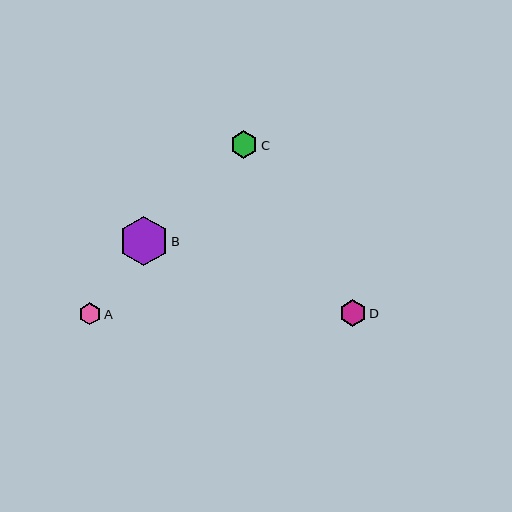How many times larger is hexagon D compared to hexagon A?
Hexagon D is approximately 1.2 times the size of hexagon A.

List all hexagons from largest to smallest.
From largest to smallest: B, C, D, A.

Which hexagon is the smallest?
Hexagon A is the smallest with a size of approximately 22 pixels.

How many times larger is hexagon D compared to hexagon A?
Hexagon D is approximately 1.2 times the size of hexagon A.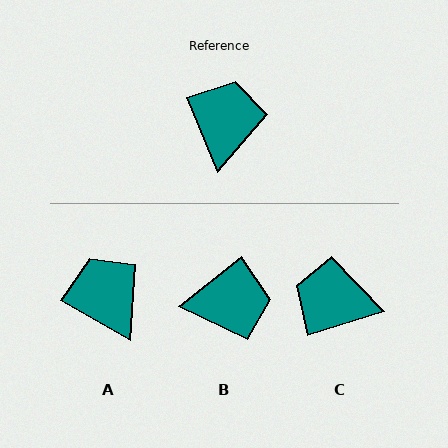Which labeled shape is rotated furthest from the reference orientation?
C, about 85 degrees away.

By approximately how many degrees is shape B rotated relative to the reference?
Approximately 75 degrees clockwise.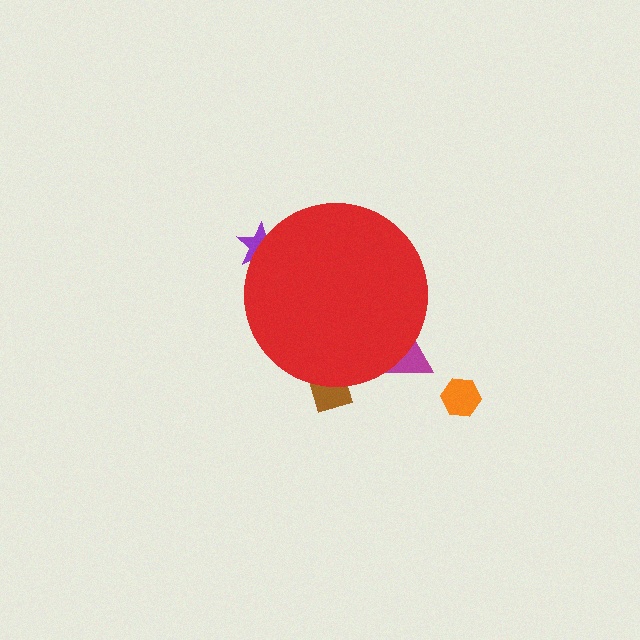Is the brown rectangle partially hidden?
Yes, the brown rectangle is partially hidden behind the red circle.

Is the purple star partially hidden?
Yes, the purple star is partially hidden behind the red circle.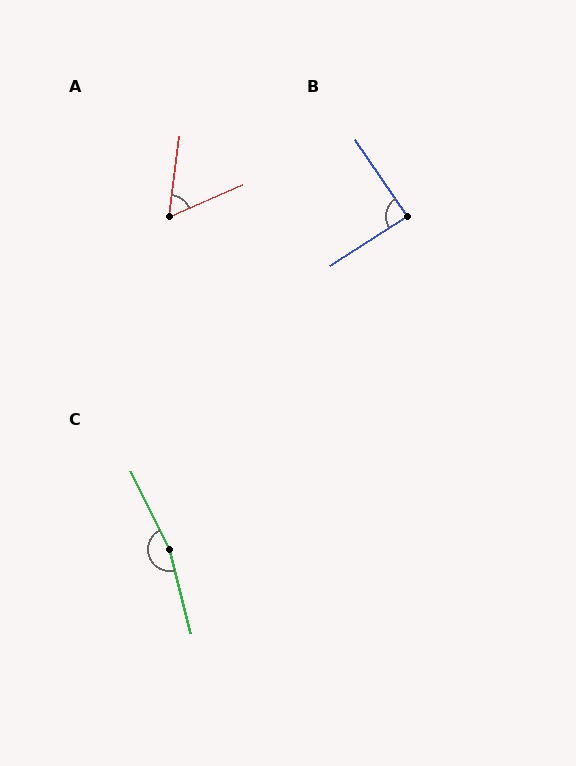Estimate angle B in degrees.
Approximately 89 degrees.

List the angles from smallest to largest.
A (59°), B (89°), C (168°).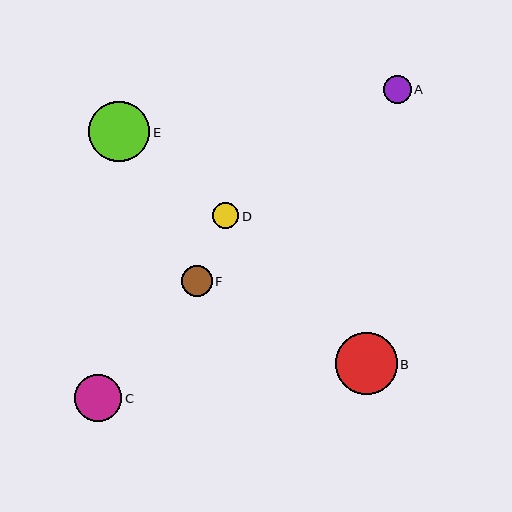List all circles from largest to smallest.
From largest to smallest: B, E, C, F, A, D.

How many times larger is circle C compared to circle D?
Circle C is approximately 1.8 times the size of circle D.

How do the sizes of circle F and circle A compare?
Circle F and circle A are approximately the same size.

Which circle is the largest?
Circle B is the largest with a size of approximately 62 pixels.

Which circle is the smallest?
Circle D is the smallest with a size of approximately 26 pixels.